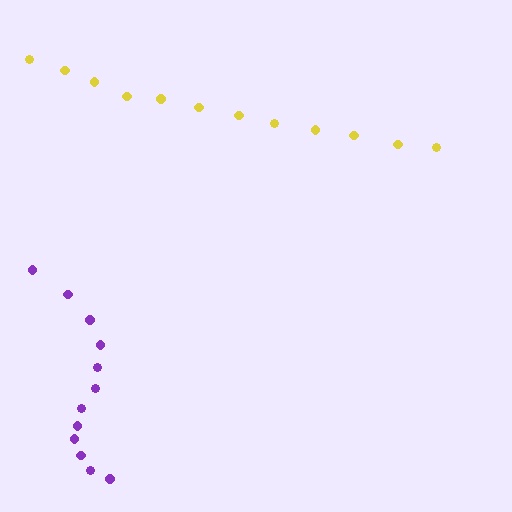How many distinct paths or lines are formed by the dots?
There are 2 distinct paths.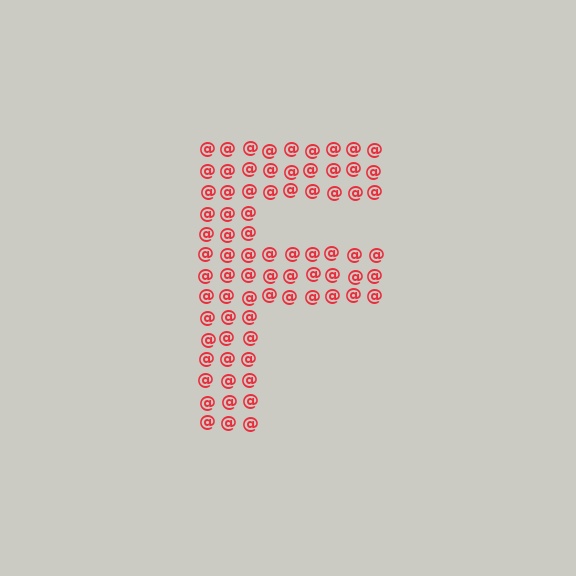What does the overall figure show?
The overall figure shows the letter F.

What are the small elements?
The small elements are at signs.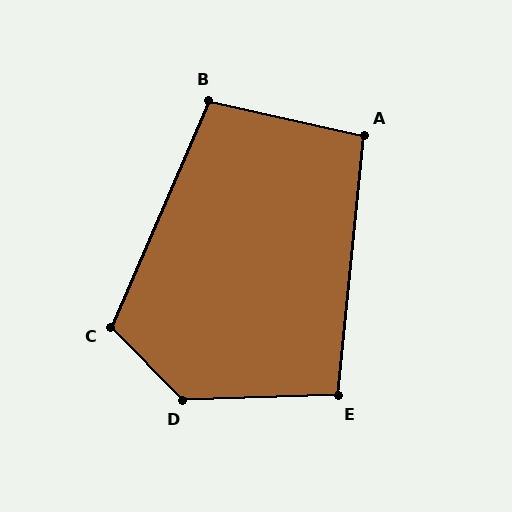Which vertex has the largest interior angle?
D, at approximately 133 degrees.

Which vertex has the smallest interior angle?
A, at approximately 97 degrees.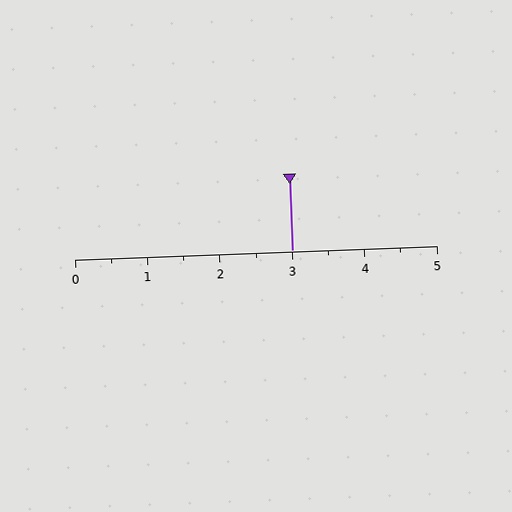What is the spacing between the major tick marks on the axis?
The major ticks are spaced 1 apart.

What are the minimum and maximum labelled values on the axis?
The axis runs from 0 to 5.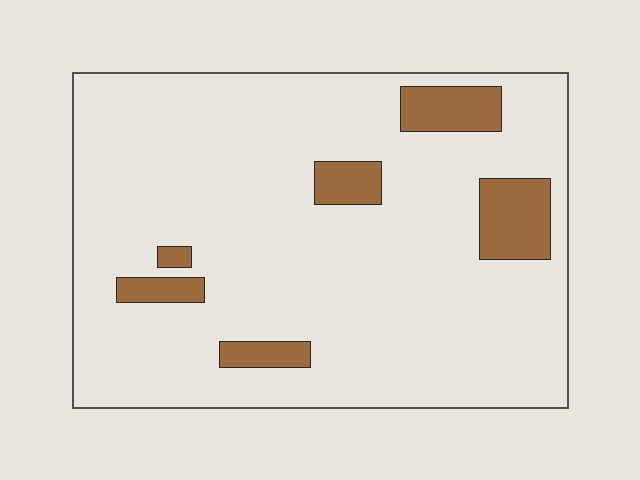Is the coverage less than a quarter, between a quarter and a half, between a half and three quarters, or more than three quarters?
Less than a quarter.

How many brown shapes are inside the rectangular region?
6.